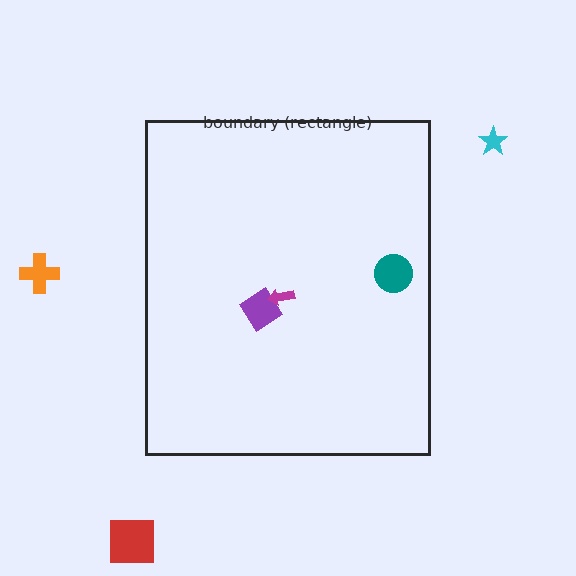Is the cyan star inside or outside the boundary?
Outside.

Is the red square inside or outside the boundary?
Outside.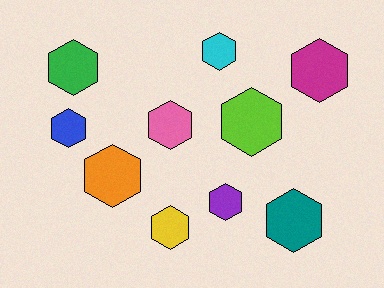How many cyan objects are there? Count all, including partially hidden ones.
There is 1 cyan object.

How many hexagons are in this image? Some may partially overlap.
There are 10 hexagons.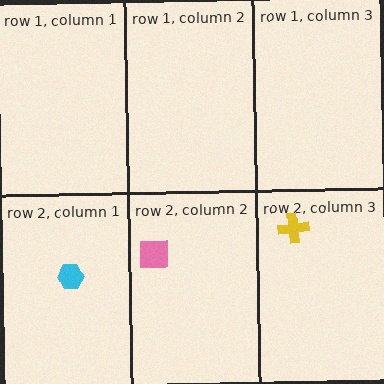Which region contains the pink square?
The row 2, column 2 region.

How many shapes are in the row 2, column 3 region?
1.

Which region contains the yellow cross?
The row 2, column 3 region.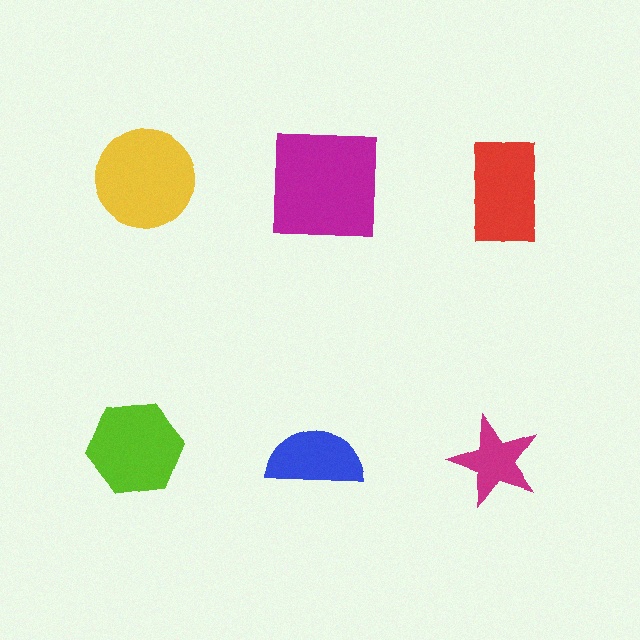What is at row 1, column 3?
A red rectangle.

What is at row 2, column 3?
A magenta star.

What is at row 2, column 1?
A lime hexagon.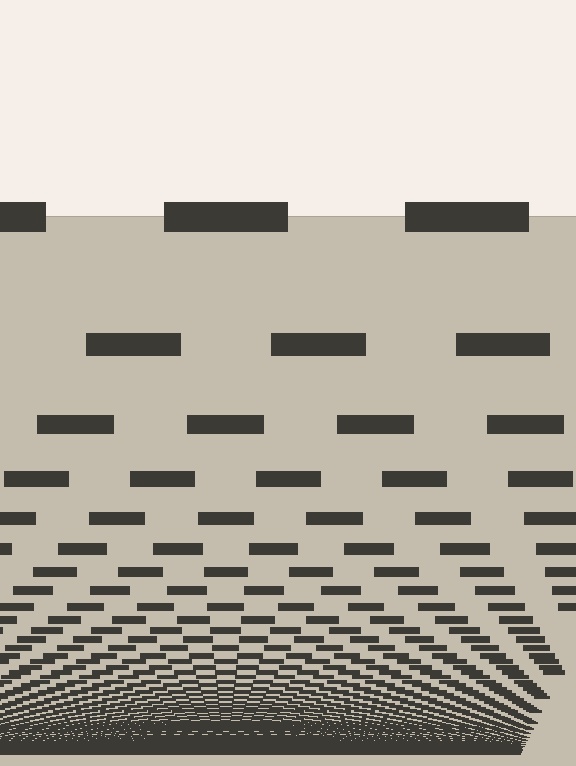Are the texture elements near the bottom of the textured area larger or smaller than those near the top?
Smaller. The gradient is inverted — elements near the bottom are smaller and denser.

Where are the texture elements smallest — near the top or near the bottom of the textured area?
Near the bottom.